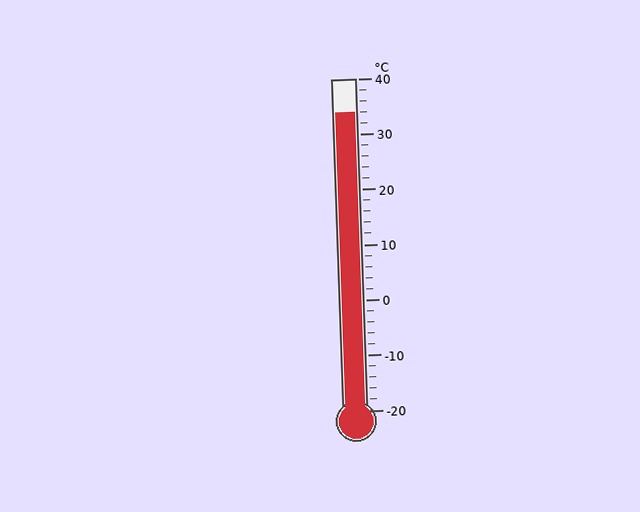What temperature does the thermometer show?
The thermometer shows approximately 34°C.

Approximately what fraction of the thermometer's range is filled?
The thermometer is filled to approximately 90% of its range.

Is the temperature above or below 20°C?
The temperature is above 20°C.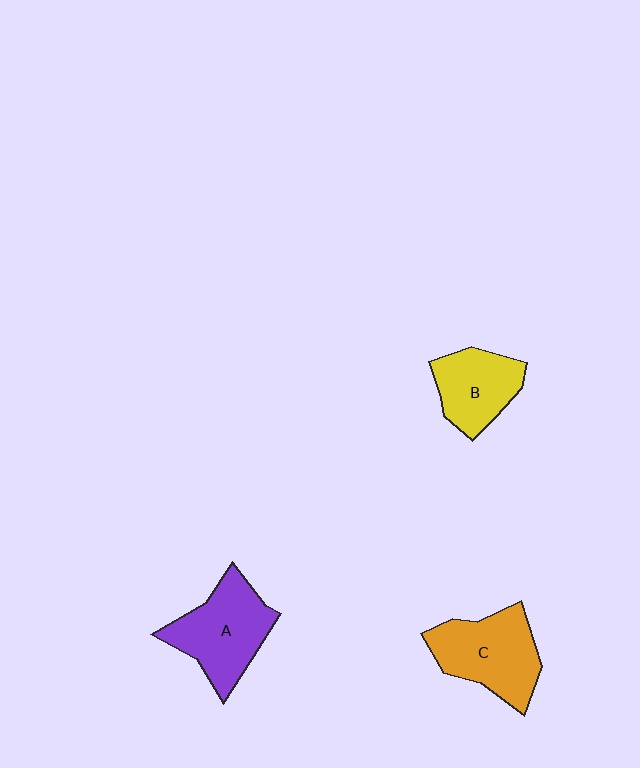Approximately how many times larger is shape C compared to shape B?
Approximately 1.3 times.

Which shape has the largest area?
Shape C (orange).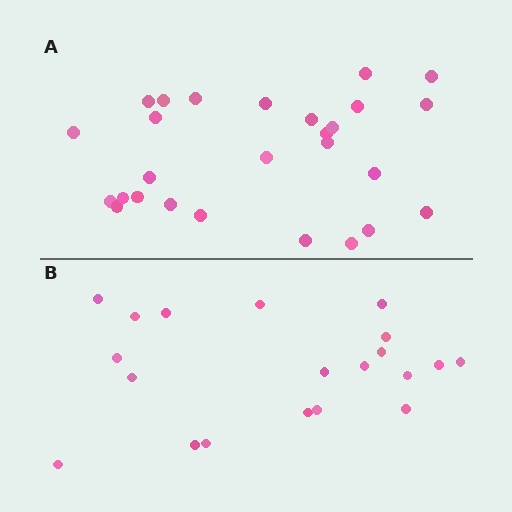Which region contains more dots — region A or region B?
Region A (the top region) has more dots.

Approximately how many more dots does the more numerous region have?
Region A has roughly 8 or so more dots than region B.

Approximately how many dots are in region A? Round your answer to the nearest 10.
About 30 dots. (The exact count is 27, which rounds to 30.)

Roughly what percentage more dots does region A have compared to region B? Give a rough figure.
About 35% more.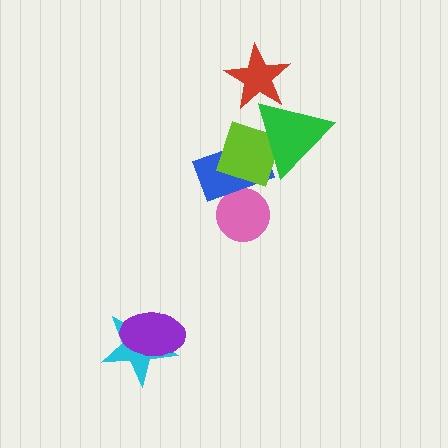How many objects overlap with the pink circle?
1 object overlaps with the pink circle.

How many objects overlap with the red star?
1 object overlaps with the red star.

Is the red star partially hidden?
No, no other shape covers it.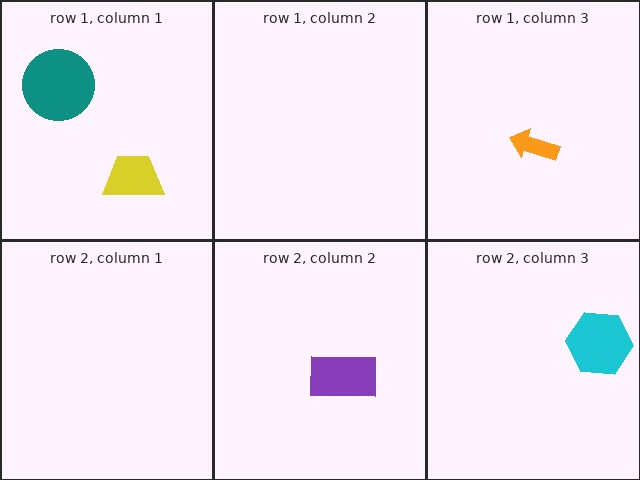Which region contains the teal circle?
The row 1, column 1 region.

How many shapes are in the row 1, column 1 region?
2.